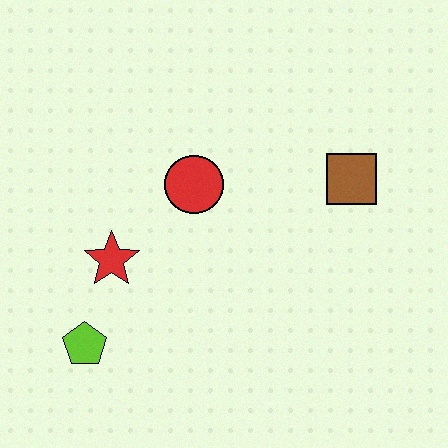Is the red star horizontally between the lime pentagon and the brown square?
Yes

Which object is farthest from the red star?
The brown square is farthest from the red star.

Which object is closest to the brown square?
The red circle is closest to the brown square.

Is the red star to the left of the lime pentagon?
No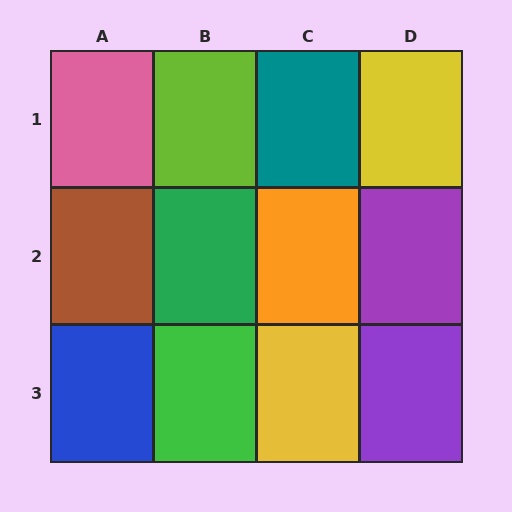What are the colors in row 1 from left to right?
Pink, lime, teal, yellow.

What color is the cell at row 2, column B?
Green.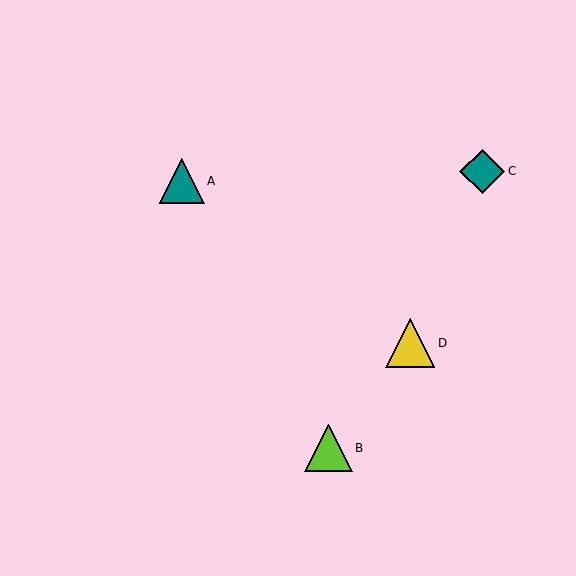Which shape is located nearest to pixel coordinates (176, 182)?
The teal triangle (labeled A) at (182, 181) is nearest to that location.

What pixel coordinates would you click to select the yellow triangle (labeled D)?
Click at (410, 343) to select the yellow triangle D.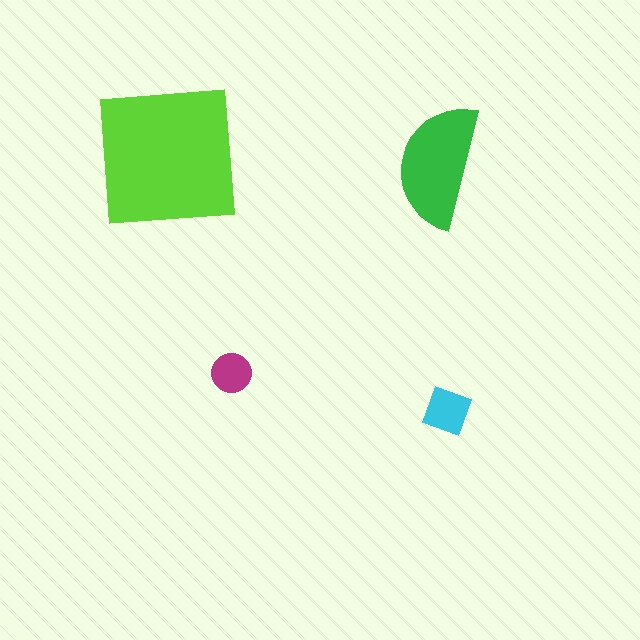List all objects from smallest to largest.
The magenta circle, the cyan diamond, the green semicircle, the lime square.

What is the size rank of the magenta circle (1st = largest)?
4th.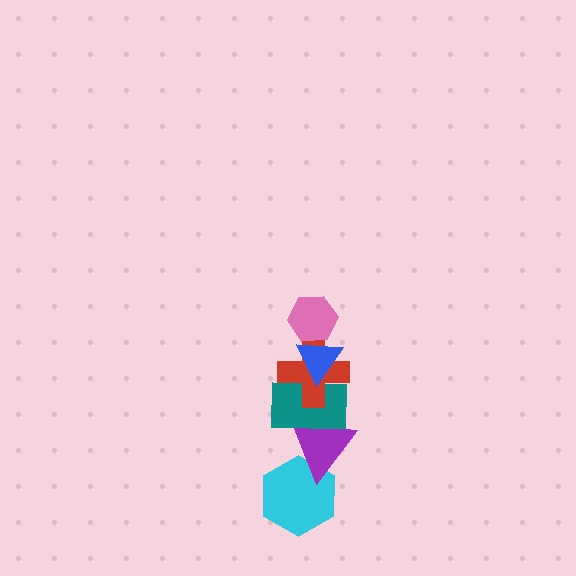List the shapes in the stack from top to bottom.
From top to bottom: the pink hexagon, the blue triangle, the red cross, the teal rectangle, the purple triangle, the cyan hexagon.